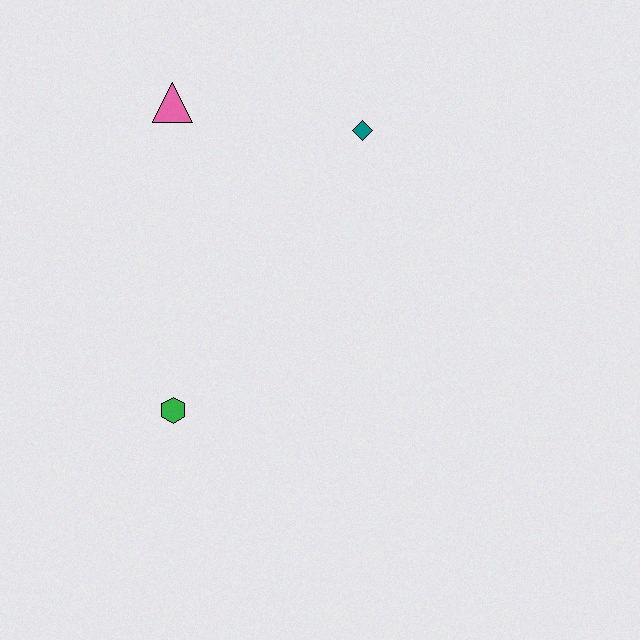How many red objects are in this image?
There are no red objects.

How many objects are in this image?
There are 3 objects.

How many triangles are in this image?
There is 1 triangle.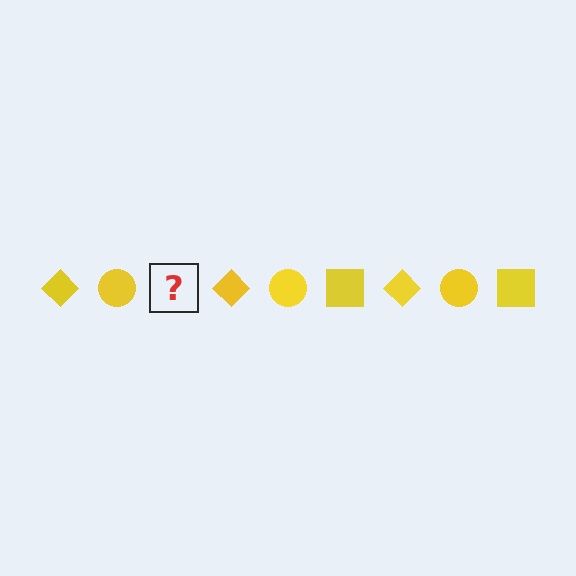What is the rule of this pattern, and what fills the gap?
The rule is that the pattern cycles through diamond, circle, square shapes in yellow. The gap should be filled with a yellow square.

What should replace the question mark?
The question mark should be replaced with a yellow square.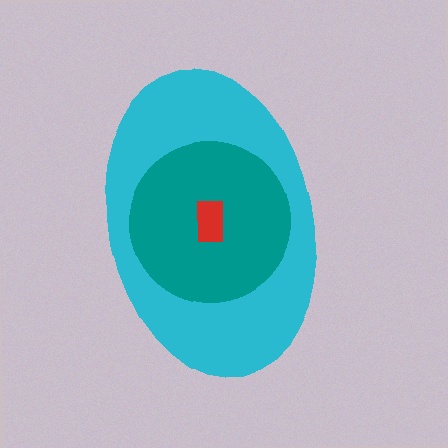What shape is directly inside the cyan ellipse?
The teal circle.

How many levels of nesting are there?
3.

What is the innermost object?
The red rectangle.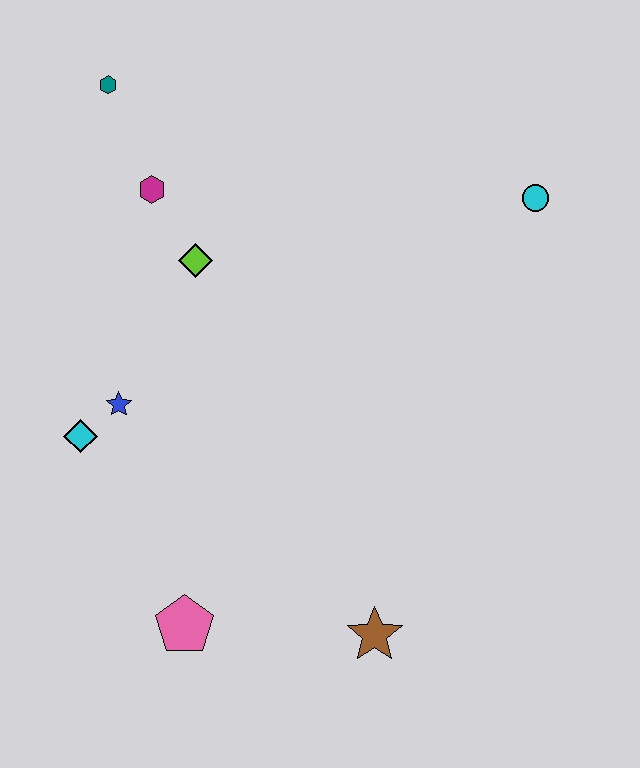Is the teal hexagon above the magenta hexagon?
Yes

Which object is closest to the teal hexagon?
The magenta hexagon is closest to the teal hexagon.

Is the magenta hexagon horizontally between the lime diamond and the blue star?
Yes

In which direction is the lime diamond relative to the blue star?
The lime diamond is above the blue star.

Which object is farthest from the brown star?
The teal hexagon is farthest from the brown star.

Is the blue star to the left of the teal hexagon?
No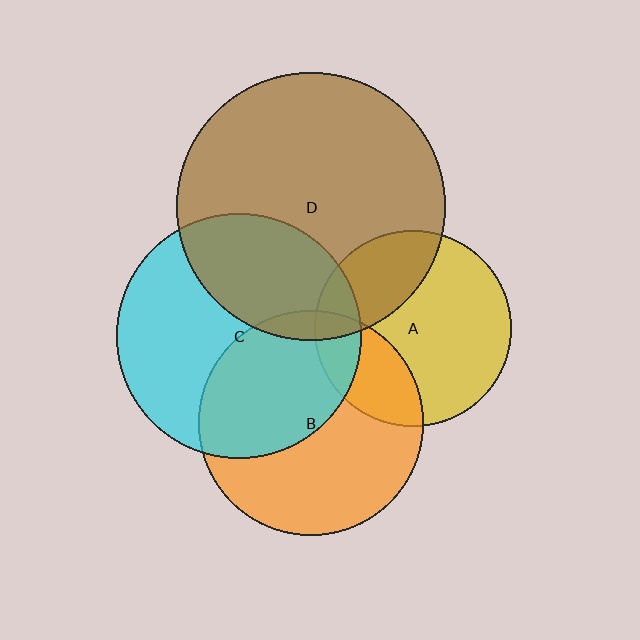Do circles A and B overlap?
Yes.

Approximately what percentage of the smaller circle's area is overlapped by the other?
Approximately 25%.